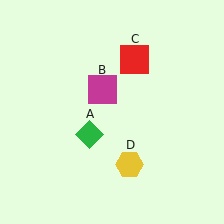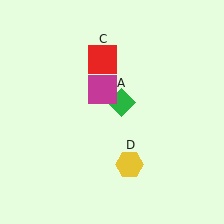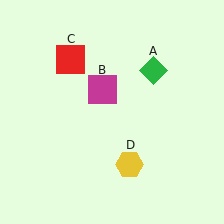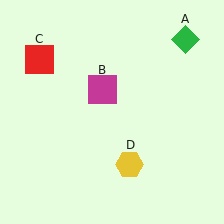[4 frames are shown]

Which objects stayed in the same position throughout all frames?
Magenta square (object B) and yellow hexagon (object D) remained stationary.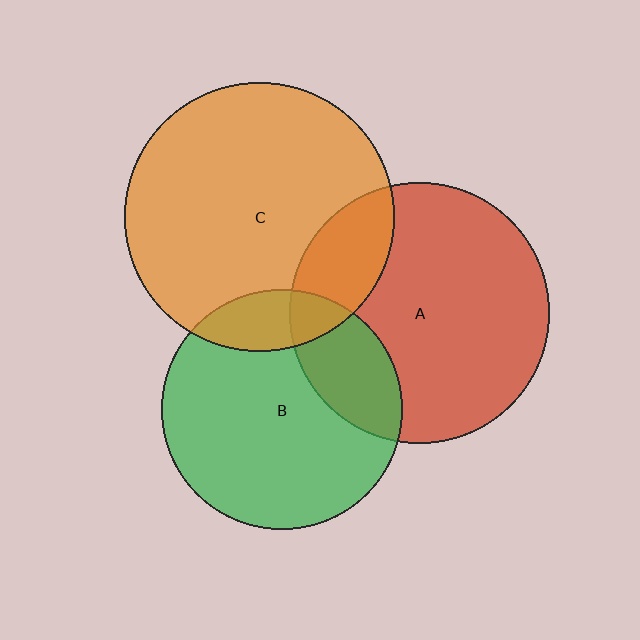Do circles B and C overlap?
Yes.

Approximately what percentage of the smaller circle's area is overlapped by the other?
Approximately 15%.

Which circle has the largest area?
Circle C (orange).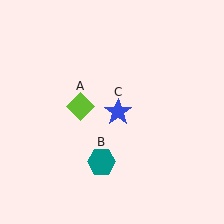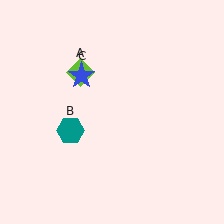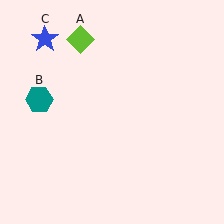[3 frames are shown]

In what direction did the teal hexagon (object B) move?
The teal hexagon (object B) moved up and to the left.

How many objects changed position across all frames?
3 objects changed position: lime diamond (object A), teal hexagon (object B), blue star (object C).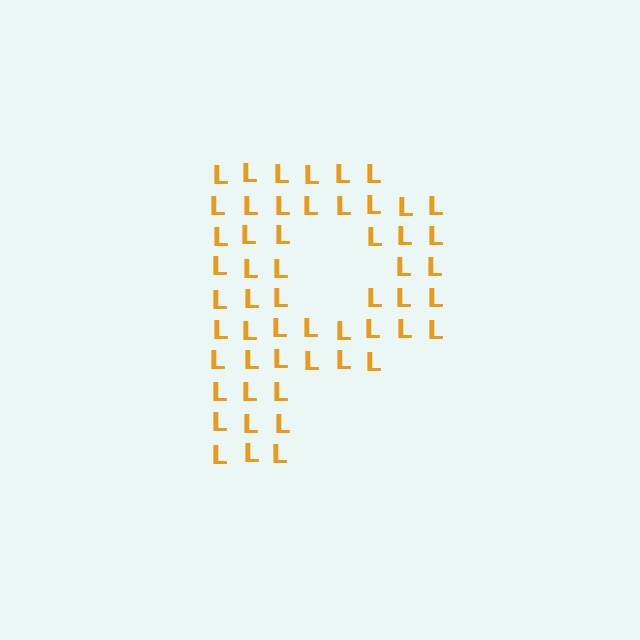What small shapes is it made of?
It is made of small letter L's.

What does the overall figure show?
The overall figure shows the letter P.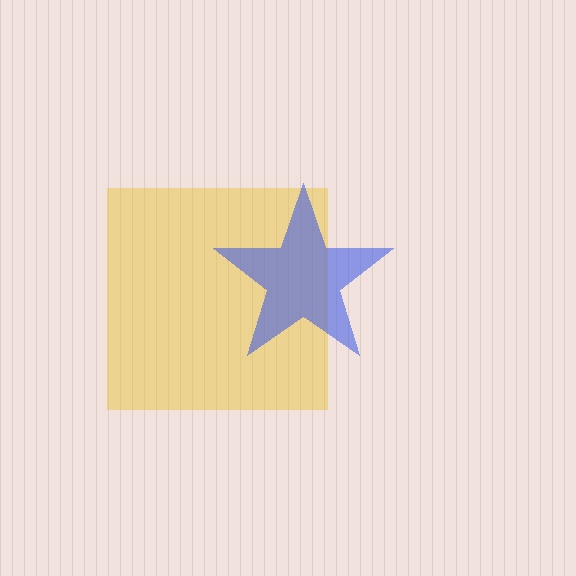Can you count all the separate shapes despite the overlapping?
Yes, there are 2 separate shapes.